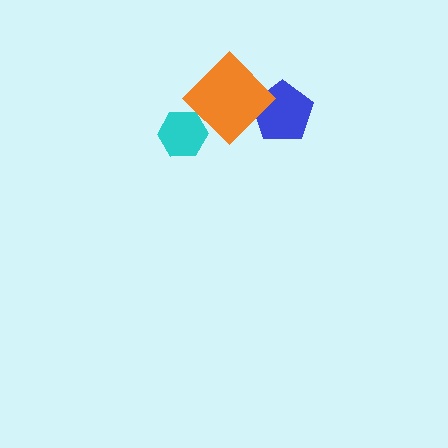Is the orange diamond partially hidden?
No, no other shape covers it.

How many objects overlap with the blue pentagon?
1 object overlaps with the blue pentagon.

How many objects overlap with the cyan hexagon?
1 object overlaps with the cyan hexagon.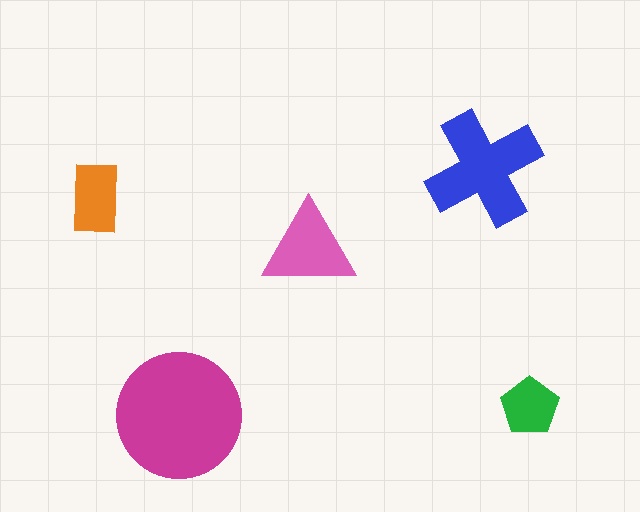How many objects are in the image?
There are 5 objects in the image.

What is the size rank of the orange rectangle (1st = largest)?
4th.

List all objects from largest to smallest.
The magenta circle, the blue cross, the pink triangle, the orange rectangle, the green pentagon.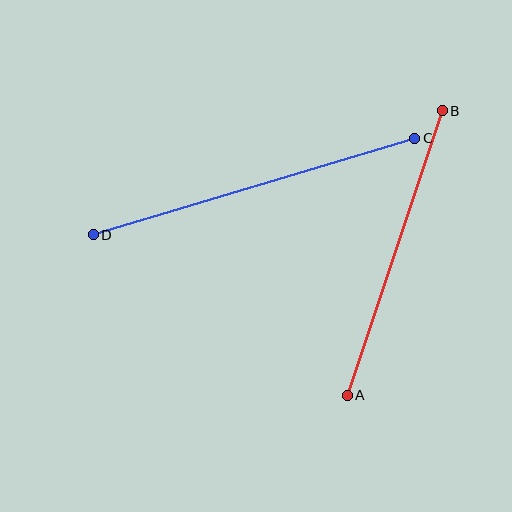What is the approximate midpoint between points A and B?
The midpoint is at approximately (395, 253) pixels.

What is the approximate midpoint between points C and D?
The midpoint is at approximately (254, 186) pixels.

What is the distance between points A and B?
The distance is approximately 300 pixels.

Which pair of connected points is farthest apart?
Points C and D are farthest apart.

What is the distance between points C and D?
The distance is approximately 336 pixels.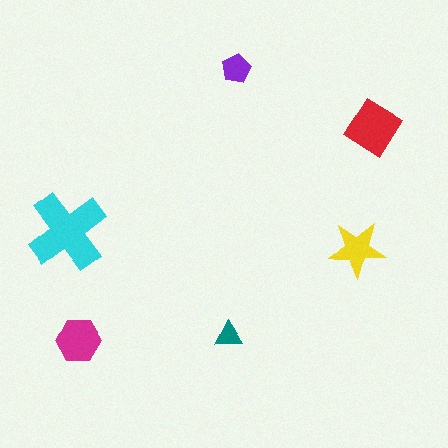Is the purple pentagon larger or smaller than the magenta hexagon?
Smaller.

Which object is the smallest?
The teal triangle.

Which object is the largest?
The cyan cross.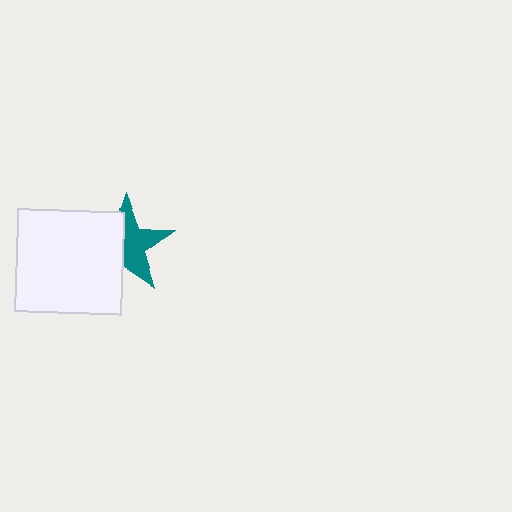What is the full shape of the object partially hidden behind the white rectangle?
The partially hidden object is a teal star.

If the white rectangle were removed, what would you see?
You would see the complete teal star.